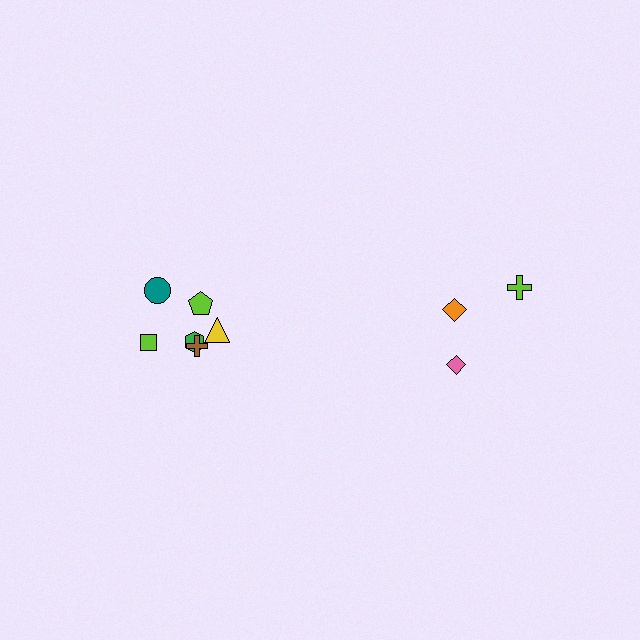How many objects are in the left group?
There are 6 objects.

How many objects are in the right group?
There are 3 objects.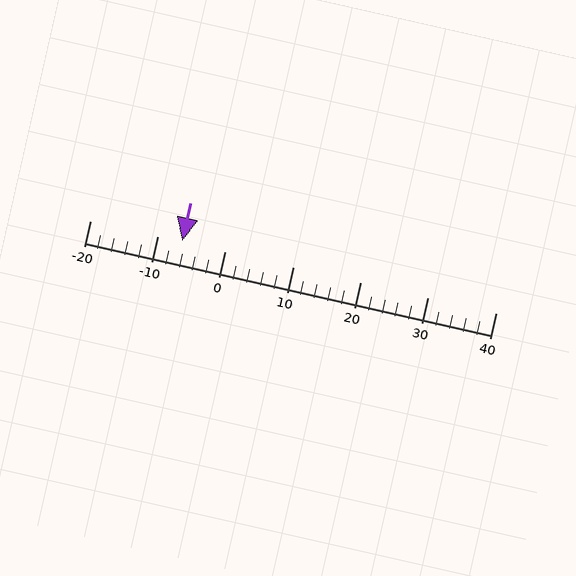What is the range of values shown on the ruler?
The ruler shows values from -20 to 40.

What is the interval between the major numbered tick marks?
The major tick marks are spaced 10 units apart.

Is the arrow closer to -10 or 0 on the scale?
The arrow is closer to -10.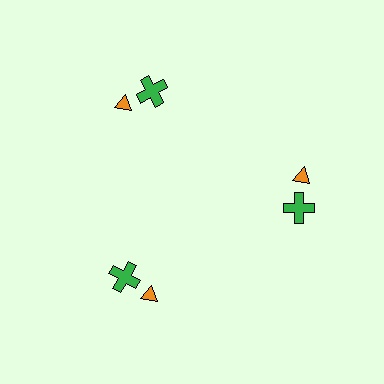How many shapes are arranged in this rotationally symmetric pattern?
There are 6 shapes, arranged in 3 groups of 2.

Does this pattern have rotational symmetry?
Yes, this pattern has 3-fold rotational symmetry. It looks the same after rotating 120 degrees around the center.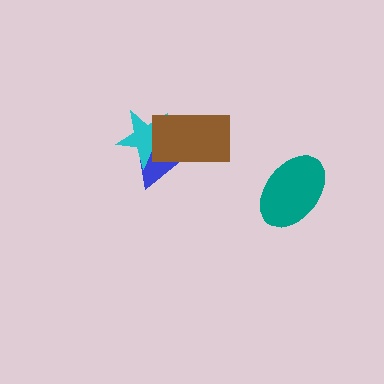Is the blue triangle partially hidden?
Yes, it is partially covered by another shape.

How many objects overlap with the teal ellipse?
0 objects overlap with the teal ellipse.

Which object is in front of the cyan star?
The brown rectangle is in front of the cyan star.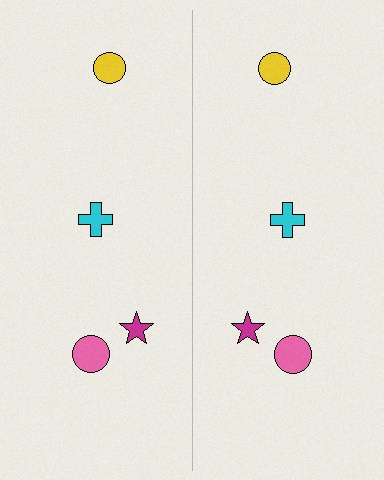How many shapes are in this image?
There are 8 shapes in this image.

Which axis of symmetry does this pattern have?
The pattern has a vertical axis of symmetry running through the center of the image.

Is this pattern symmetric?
Yes, this pattern has bilateral (reflection) symmetry.